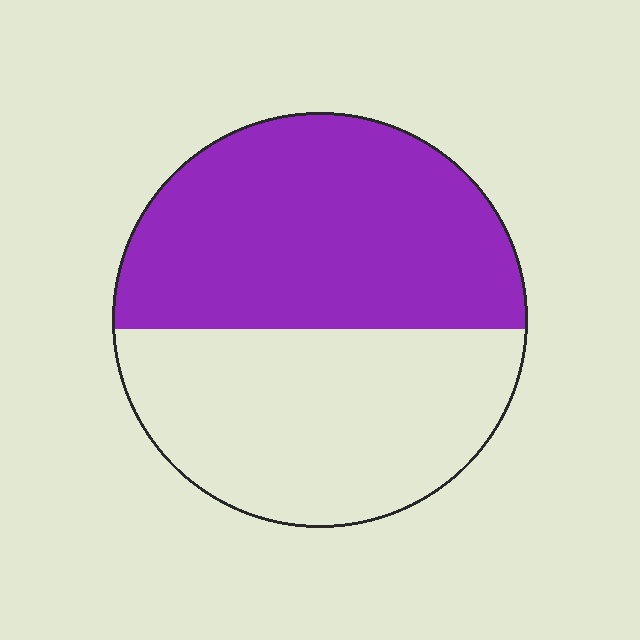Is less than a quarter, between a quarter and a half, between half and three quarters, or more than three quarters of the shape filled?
Between half and three quarters.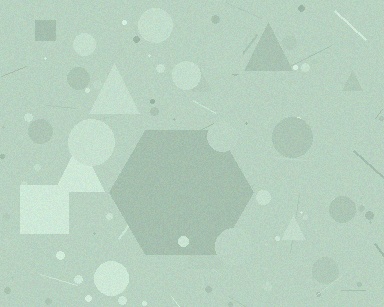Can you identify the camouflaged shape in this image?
The camouflaged shape is a hexagon.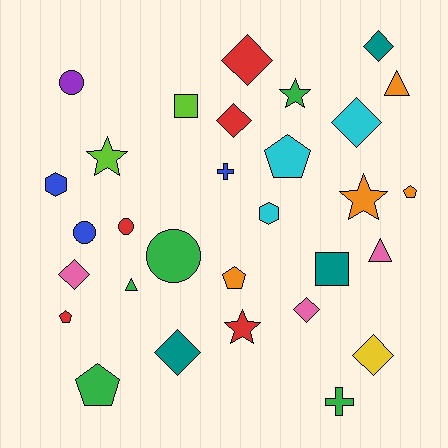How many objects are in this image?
There are 30 objects.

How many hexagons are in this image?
There are 2 hexagons.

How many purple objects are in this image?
There is 1 purple object.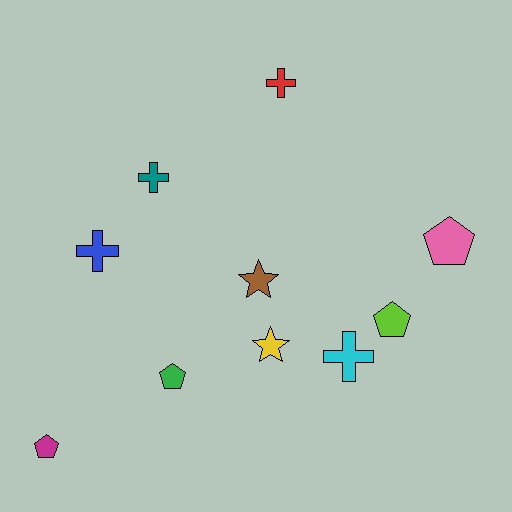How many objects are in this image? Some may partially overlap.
There are 10 objects.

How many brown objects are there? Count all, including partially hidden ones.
There is 1 brown object.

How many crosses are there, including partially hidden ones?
There are 4 crosses.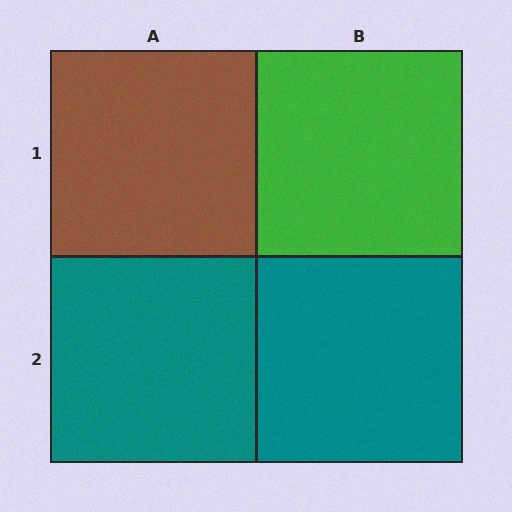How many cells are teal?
2 cells are teal.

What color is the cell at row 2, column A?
Teal.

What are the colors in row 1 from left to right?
Brown, green.